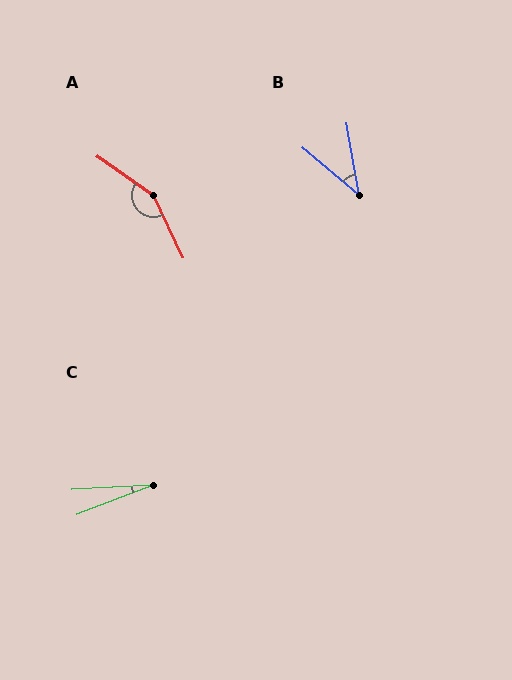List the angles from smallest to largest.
C (18°), B (40°), A (150°).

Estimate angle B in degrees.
Approximately 40 degrees.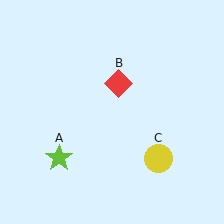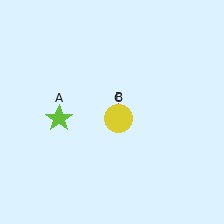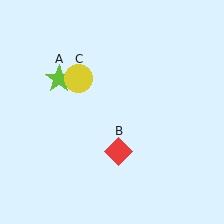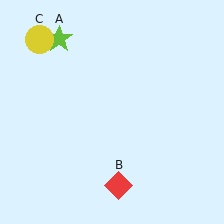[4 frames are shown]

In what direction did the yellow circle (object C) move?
The yellow circle (object C) moved up and to the left.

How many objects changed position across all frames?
3 objects changed position: lime star (object A), red diamond (object B), yellow circle (object C).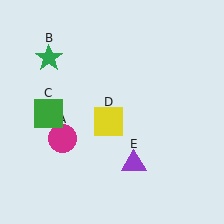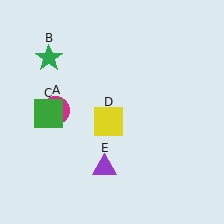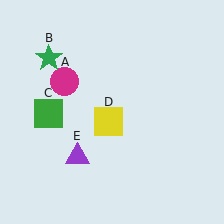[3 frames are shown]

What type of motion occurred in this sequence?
The magenta circle (object A), purple triangle (object E) rotated clockwise around the center of the scene.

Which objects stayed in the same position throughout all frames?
Green star (object B) and green square (object C) and yellow square (object D) remained stationary.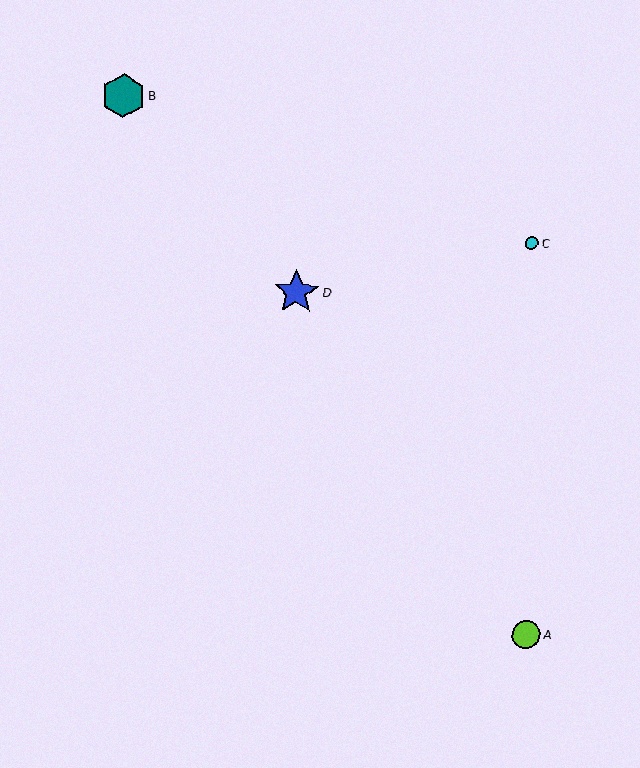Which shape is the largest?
The blue star (labeled D) is the largest.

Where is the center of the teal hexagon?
The center of the teal hexagon is at (124, 96).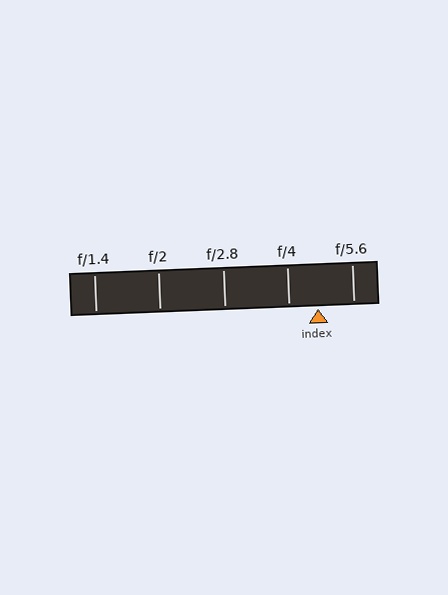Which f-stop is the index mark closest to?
The index mark is closest to f/4.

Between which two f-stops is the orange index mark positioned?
The index mark is between f/4 and f/5.6.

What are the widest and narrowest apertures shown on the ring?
The widest aperture shown is f/1.4 and the narrowest is f/5.6.